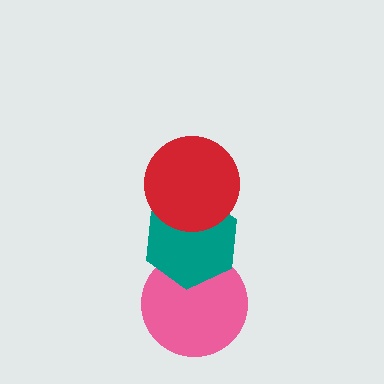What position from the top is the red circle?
The red circle is 1st from the top.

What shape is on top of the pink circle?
The teal hexagon is on top of the pink circle.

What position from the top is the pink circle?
The pink circle is 3rd from the top.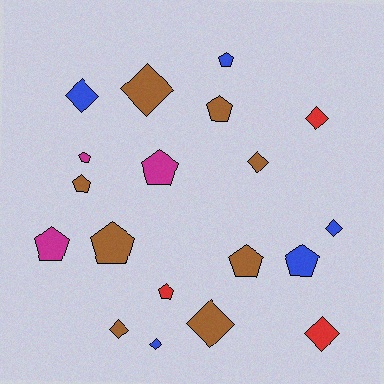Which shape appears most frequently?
Pentagon, with 10 objects.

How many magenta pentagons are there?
There are 3 magenta pentagons.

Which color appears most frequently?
Brown, with 8 objects.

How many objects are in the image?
There are 19 objects.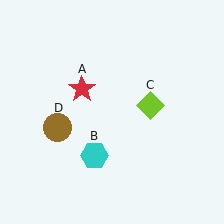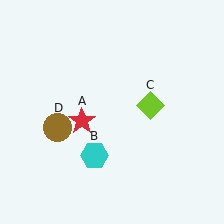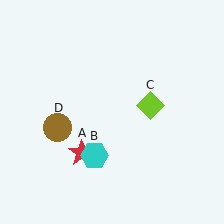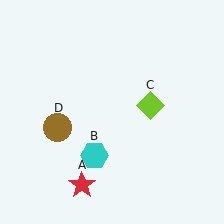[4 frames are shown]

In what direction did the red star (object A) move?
The red star (object A) moved down.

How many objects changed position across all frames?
1 object changed position: red star (object A).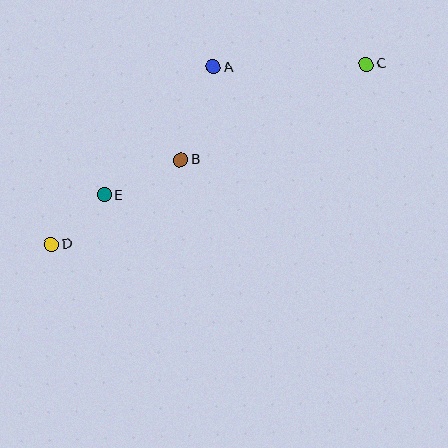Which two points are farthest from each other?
Points C and D are farthest from each other.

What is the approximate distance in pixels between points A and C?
The distance between A and C is approximately 153 pixels.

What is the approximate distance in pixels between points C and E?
The distance between C and E is approximately 293 pixels.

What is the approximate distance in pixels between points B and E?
The distance between B and E is approximately 84 pixels.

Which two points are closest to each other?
Points D and E are closest to each other.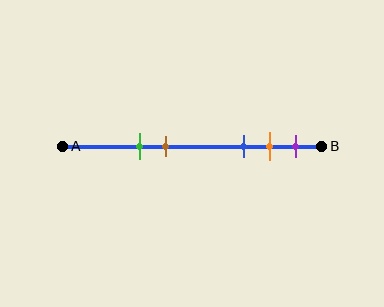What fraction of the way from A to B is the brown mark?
The brown mark is approximately 40% (0.4) of the way from A to B.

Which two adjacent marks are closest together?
The orange and purple marks are the closest adjacent pair.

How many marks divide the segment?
There are 5 marks dividing the segment.